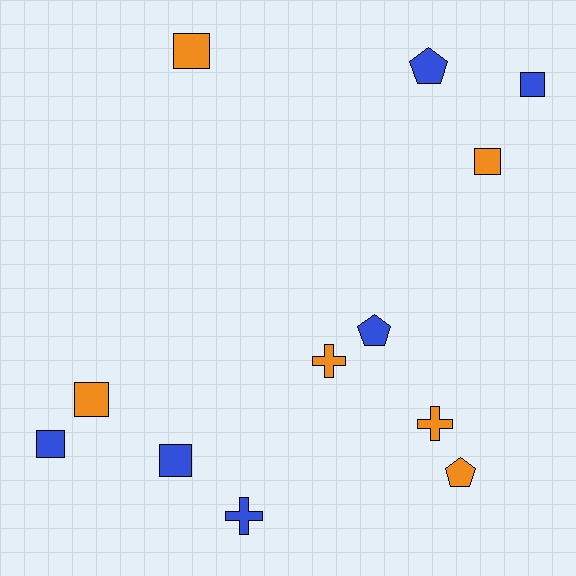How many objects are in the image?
There are 12 objects.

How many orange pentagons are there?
There is 1 orange pentagon.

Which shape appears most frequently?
Square, with 6 objects.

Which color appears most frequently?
Blue, with 6 objects.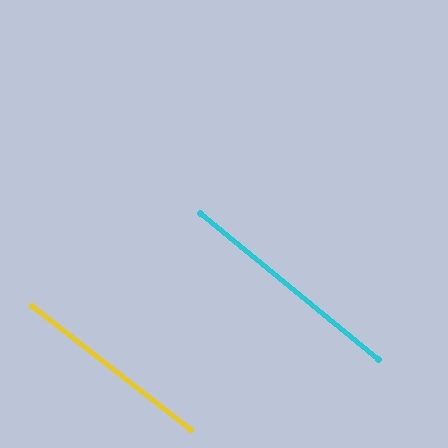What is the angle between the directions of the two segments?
Approximately 1 degree.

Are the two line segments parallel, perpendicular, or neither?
Parallel — their directions differ by only 1.2°.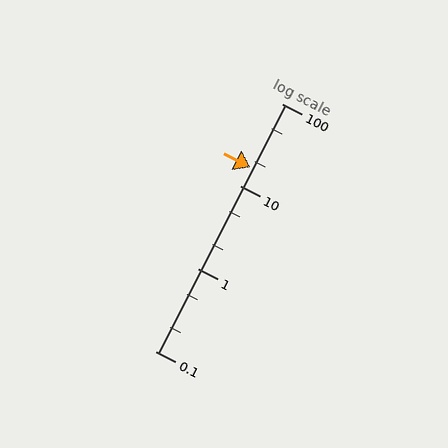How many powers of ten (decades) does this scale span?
The scale spans 3 decades, from 0.1 to 100.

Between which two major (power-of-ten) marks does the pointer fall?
The pointer is between 10 and 100.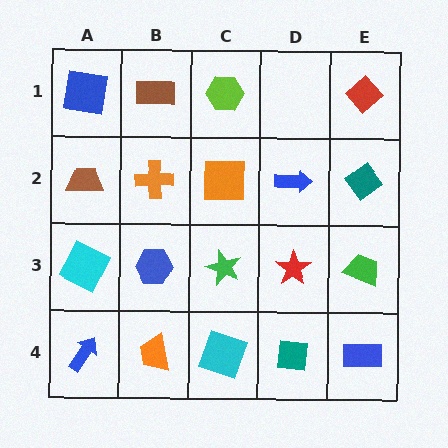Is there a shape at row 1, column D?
No, that cell is empty.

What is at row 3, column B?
A blue hexagon.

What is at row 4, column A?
A blue arrow.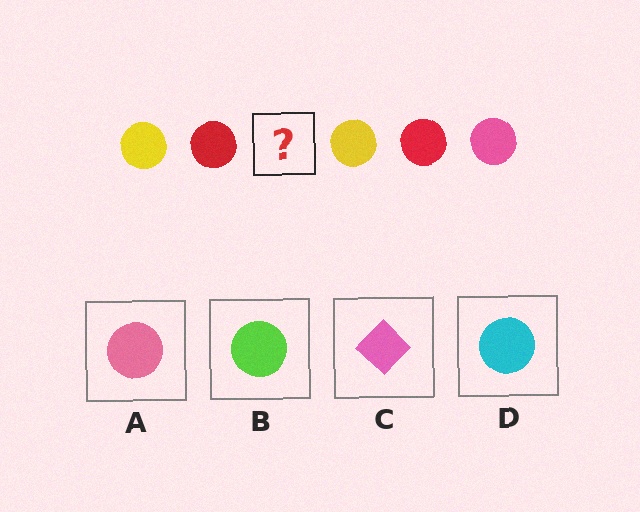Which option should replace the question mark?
Option A.